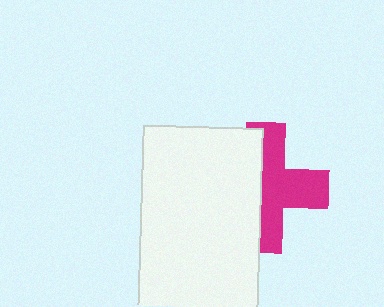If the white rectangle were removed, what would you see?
You would see the complete magenta cross.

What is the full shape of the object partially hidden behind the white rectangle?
The partially hidden object is a magenta cross.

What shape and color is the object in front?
The object in front is a white rectangle.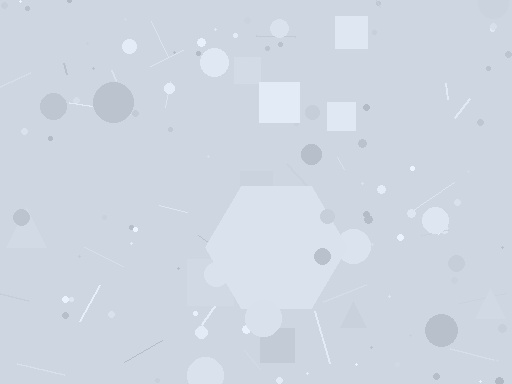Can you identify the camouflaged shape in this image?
The camouflaged shape is a hexagon.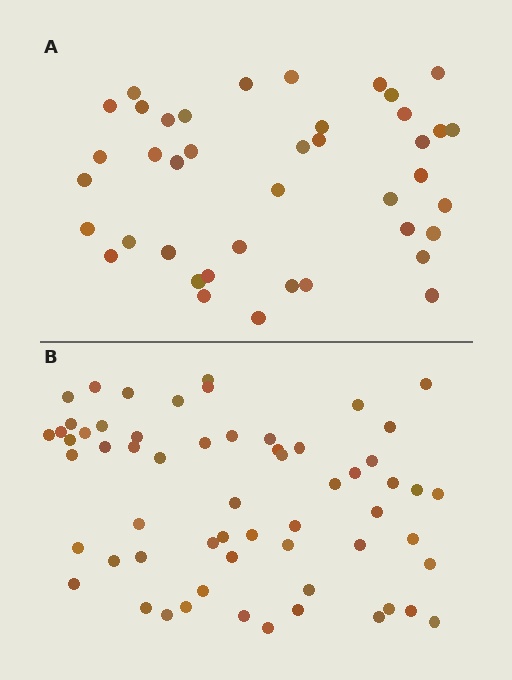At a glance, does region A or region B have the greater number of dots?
Region B (the bottom region) has more dots.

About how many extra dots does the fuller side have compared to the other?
Region B has approximately 20 more dots than region A.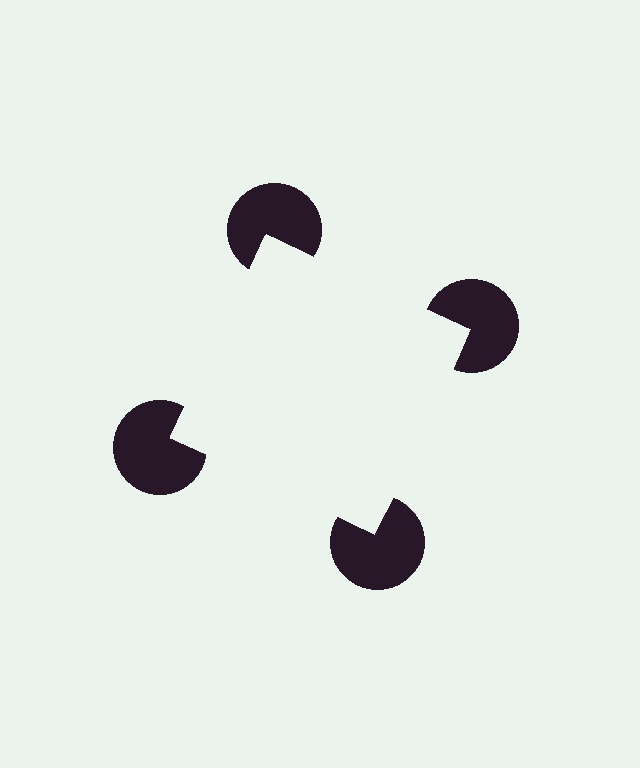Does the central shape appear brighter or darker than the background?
It typically appears slightly brighter than the background, even though no actual brightness change is drawn.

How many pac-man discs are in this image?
There are 4 — one at each vertex of the illusory square.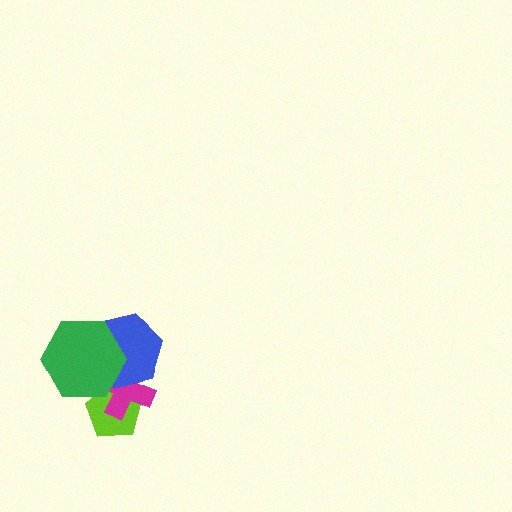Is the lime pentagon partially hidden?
Yes, it is partially covered by another shape.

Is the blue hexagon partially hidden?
Yes, it is partially covered by another shape.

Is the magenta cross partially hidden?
Yes, it is partially covered by another shape.